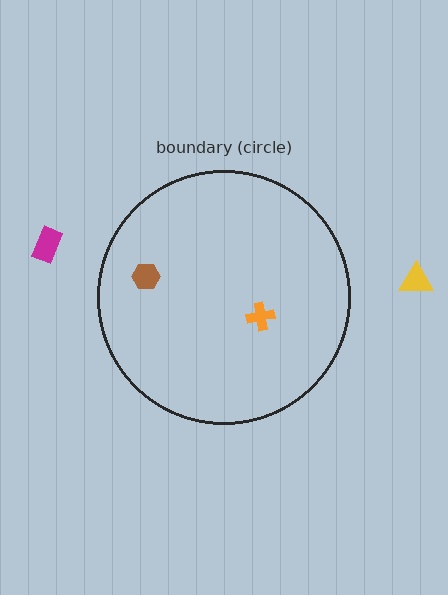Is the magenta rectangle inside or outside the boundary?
Outside.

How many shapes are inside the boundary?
2 inside, 2 outside.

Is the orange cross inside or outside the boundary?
Inside.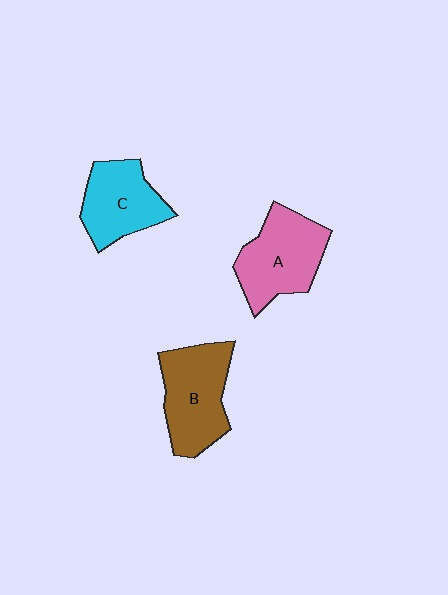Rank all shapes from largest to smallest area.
From largest to smallest: B (brown), A (pink), C (cyan).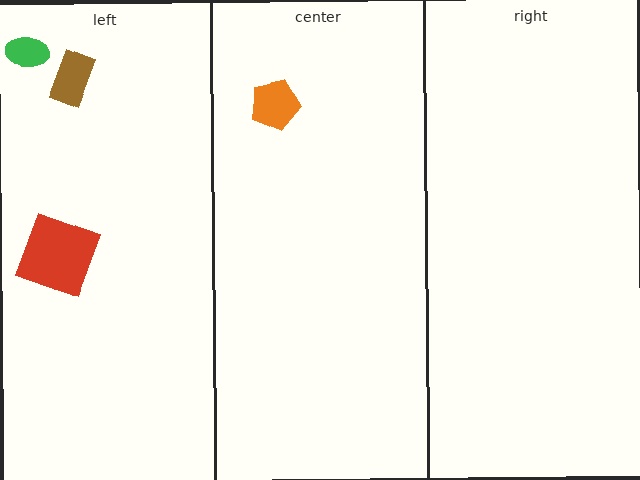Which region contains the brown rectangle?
The left region.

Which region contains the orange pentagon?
The center region.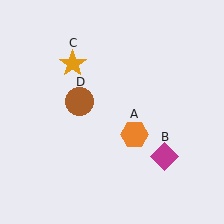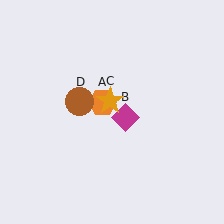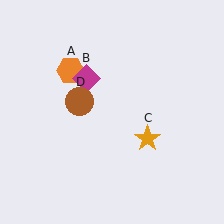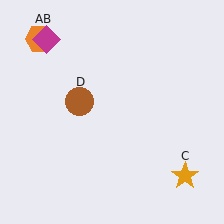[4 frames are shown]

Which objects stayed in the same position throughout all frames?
Brown circle (object D) remained stationary.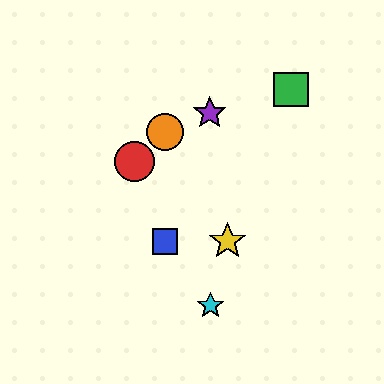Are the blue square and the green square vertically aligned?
No, the blue square is at x≈165 and the green square is at x≈291.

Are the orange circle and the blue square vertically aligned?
Yes, both are at x≈165.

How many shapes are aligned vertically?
2 shapes (the blue square, the orange circle) are aligned vertically.